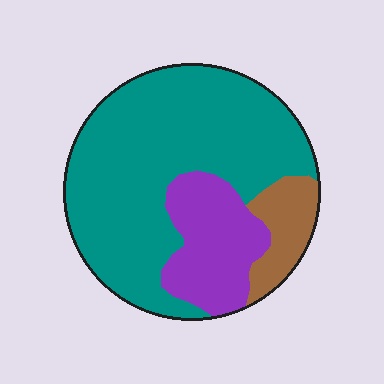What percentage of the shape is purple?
Purple takes up about one fifth (1/5) of the shape.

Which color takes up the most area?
Teal, at roughly 70%.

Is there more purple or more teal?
Teal.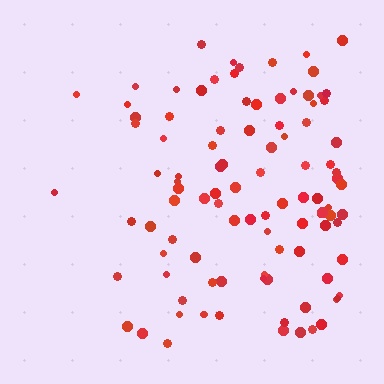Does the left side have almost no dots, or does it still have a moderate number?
Still a moderate number, just noticeably fewer than the right.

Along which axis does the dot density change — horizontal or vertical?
Horizontal.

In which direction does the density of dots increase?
From left to right, with the right side densest.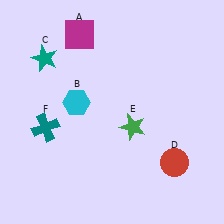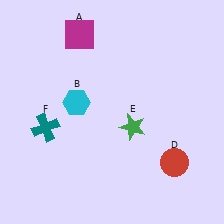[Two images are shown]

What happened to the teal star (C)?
The teal star (C) was removed in Image 2. It was in the top-left area of Image 1.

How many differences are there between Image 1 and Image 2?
There is 1 difference between the two images.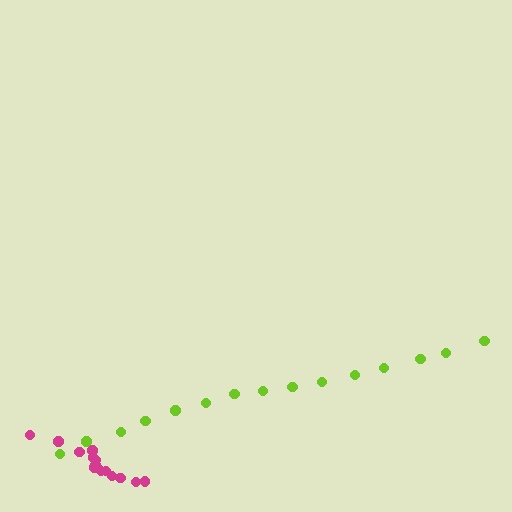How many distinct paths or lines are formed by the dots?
There are 2 distinct paths.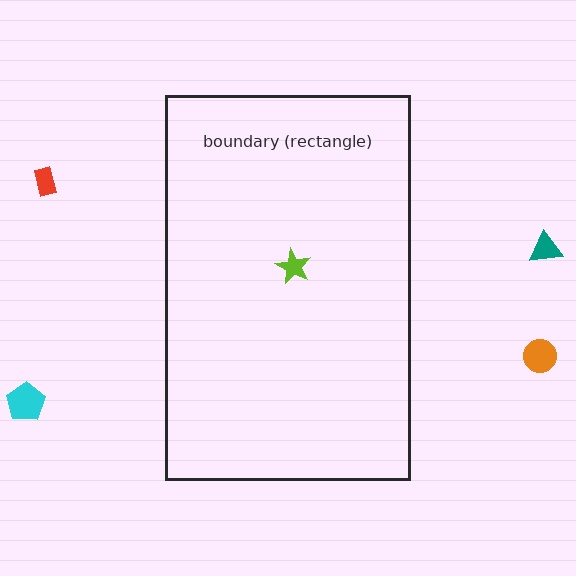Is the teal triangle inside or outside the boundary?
Outside.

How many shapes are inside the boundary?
1 inside, 4 outside.